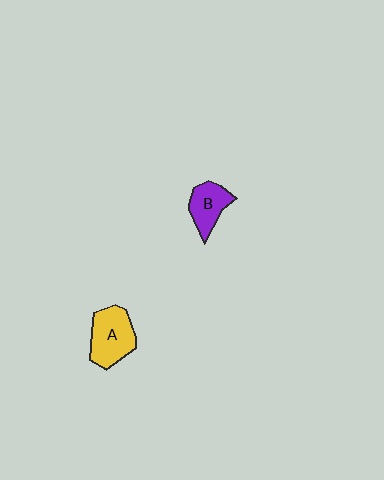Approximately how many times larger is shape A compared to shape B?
Approximately 1.4 times.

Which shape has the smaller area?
Shape B (purple).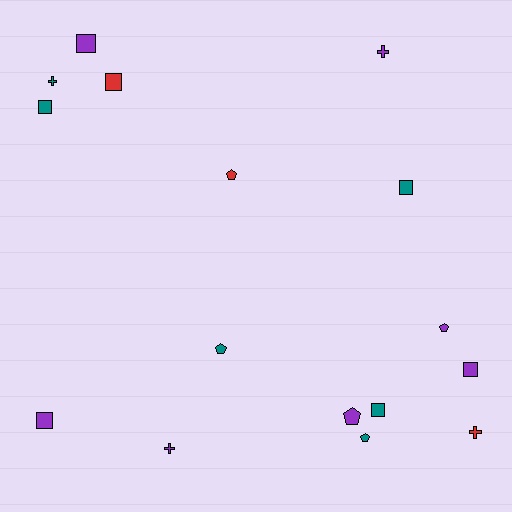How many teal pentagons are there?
There are 2 teal pentagons.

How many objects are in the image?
There are 16 objects.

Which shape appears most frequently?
Square, with 7 objects.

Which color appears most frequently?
Purple, with 7 objects.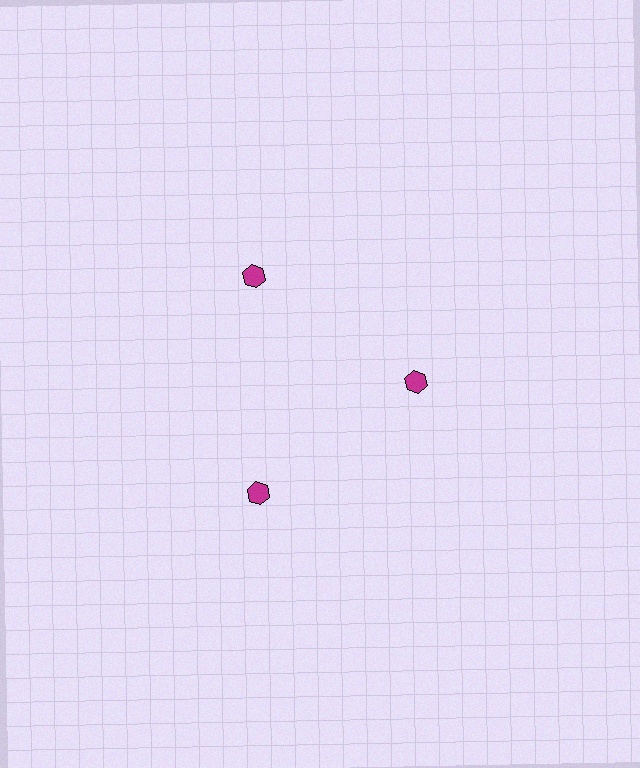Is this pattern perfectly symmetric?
No. The 3 magenta hexagons are arranged in a ring, but one element near the 3 o'clock position is pulled inward toward the center, breaking the 3-fold rotational symmetry.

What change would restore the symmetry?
The symmetry would be restored by moving it outward, back onto the ring so that all 3 hexagons sit at equal angles and equal distance from the center.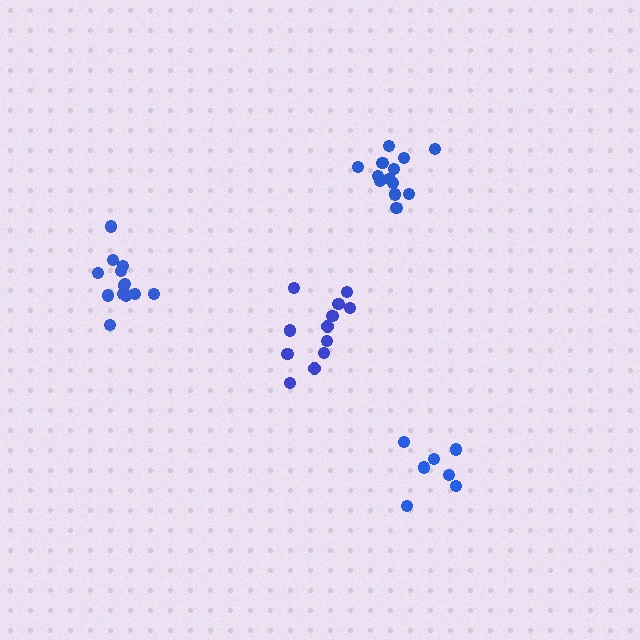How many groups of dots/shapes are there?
There are 4 groups.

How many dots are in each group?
Group 1: 7 dots, Group 2: 12 dots, Group 3: 13 dots, Group 4: 13 dots (45 total).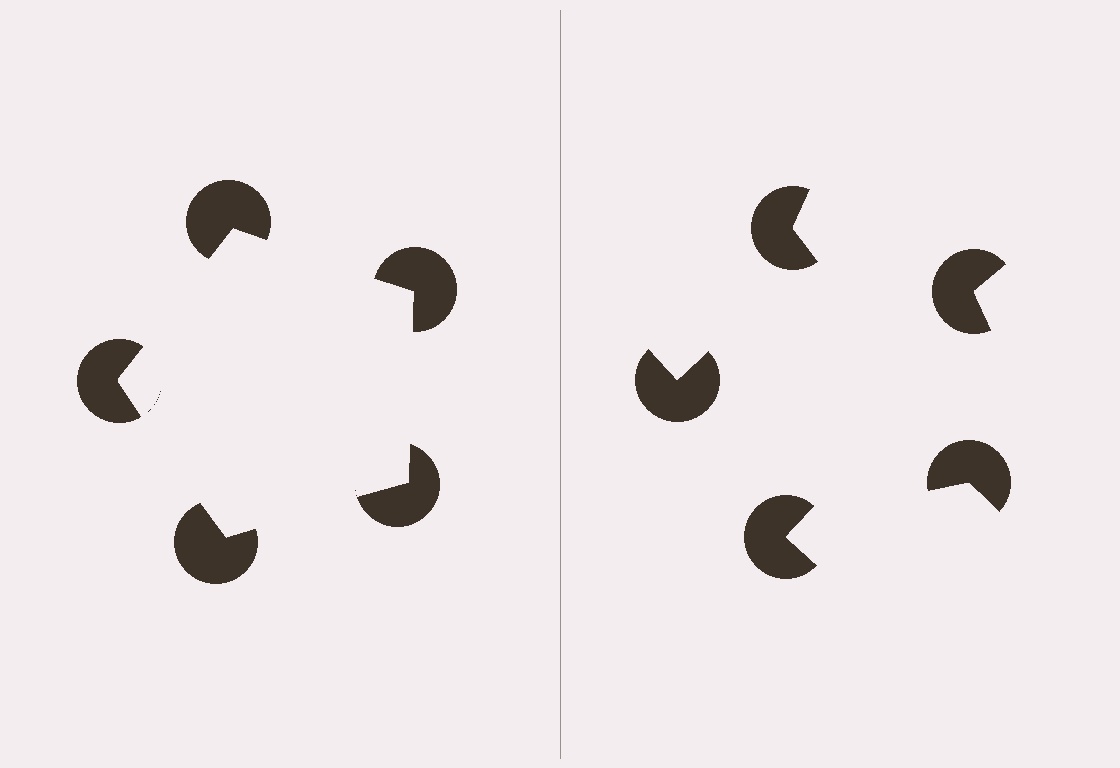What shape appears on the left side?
An illusory pentagon.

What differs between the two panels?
The pac-man discs are positioned identically on both sides; only the wedge orientations differ. On the left they align to a pentagon; on the right they are misaligned.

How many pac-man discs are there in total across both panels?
10 — 5 on each side.